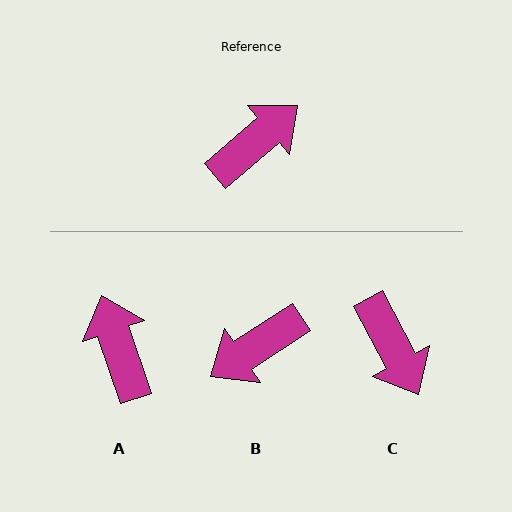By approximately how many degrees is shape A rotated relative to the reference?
Approximately 68 degrees counter-clockwise.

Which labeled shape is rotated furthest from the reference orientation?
B, about 173 degrees away.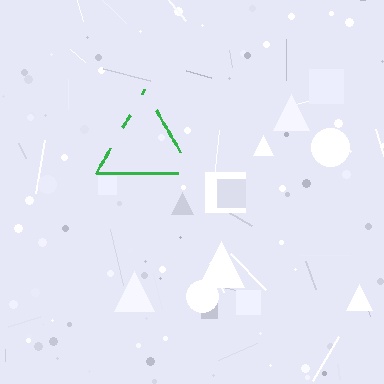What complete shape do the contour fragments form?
The contour fragments form a triangle.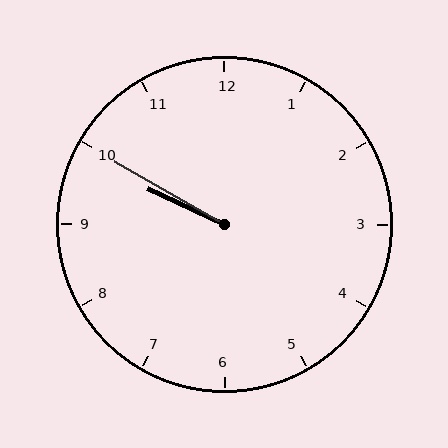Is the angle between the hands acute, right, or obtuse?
It is acute.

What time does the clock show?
9:50.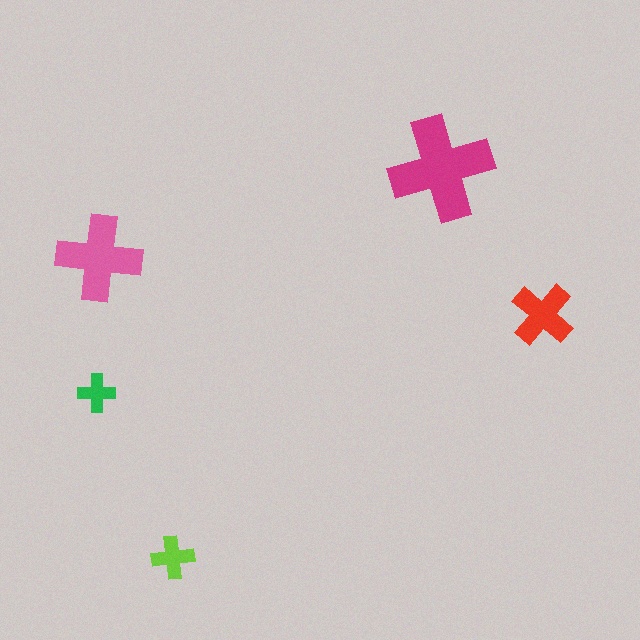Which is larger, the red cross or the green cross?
The red one.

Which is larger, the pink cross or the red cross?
The pink one.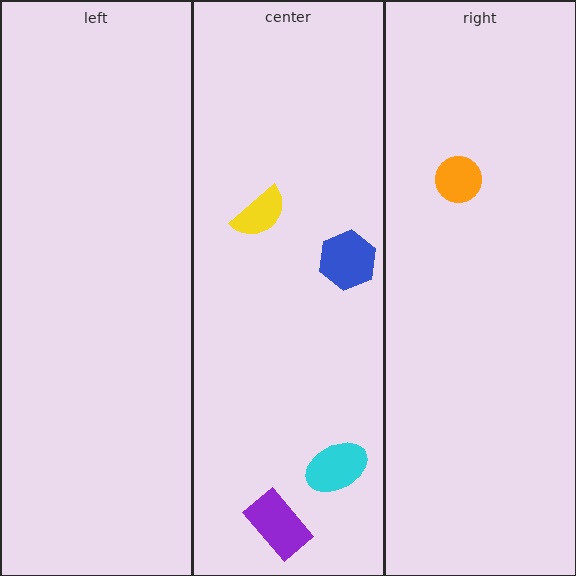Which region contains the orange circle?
The right region.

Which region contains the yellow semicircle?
The center region.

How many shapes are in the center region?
4.